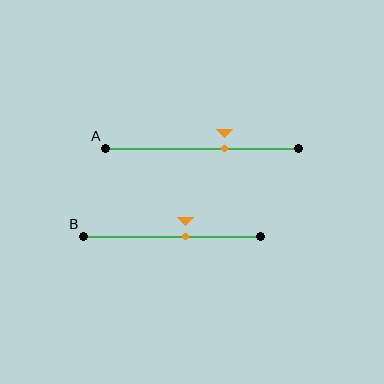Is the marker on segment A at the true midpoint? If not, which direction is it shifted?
No, the marker on segment A is shifted to the right by about 12% of the segment length.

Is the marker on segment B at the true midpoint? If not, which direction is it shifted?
No, the marker on segment B is shifted to the right by about 7% of the segment length.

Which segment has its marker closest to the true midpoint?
Segment B has its marker closest to the true midpoint.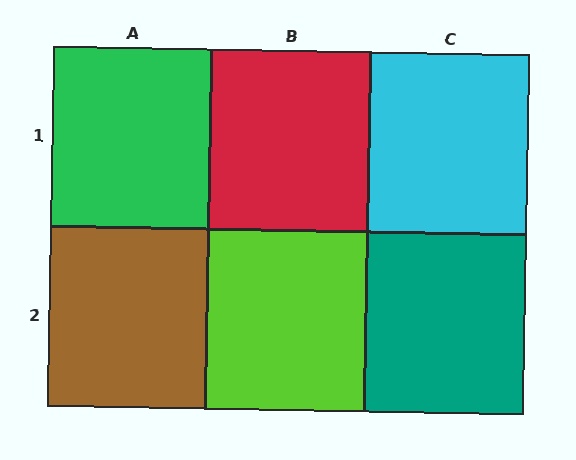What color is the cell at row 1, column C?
Cyan.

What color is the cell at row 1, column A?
Green.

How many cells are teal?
1 cell is teal.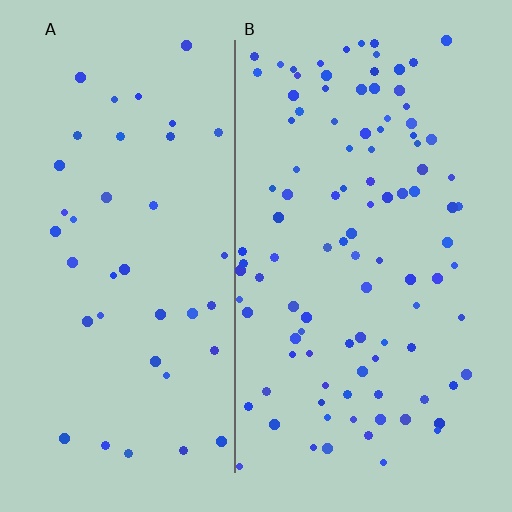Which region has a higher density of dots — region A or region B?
B (the right).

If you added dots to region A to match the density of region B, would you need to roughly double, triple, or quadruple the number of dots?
Approximately triple.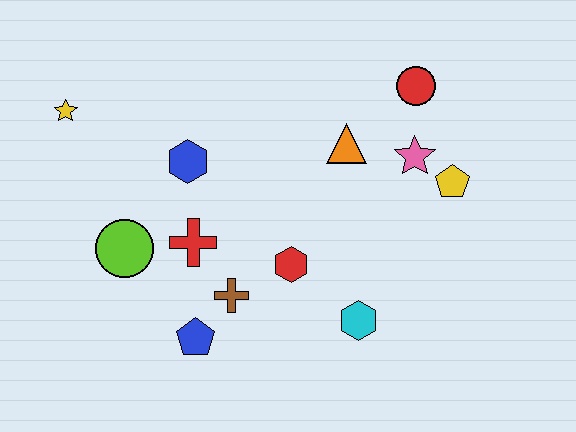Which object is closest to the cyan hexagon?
The red hexagon is closest to the cyan hexagon.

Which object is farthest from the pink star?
The yellow star is farthest from the pink star.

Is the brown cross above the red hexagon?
No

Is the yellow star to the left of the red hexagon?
Yes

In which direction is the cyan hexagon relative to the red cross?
The cyan hexagon is to the right of the red cross.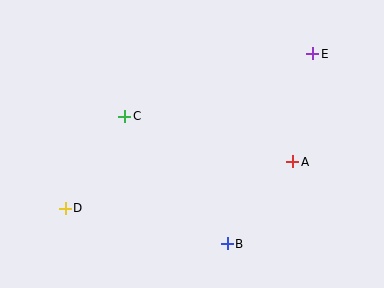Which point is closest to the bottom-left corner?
Point D is closest to the bottom-left corner.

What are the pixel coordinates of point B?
Point B is at (227, 244).